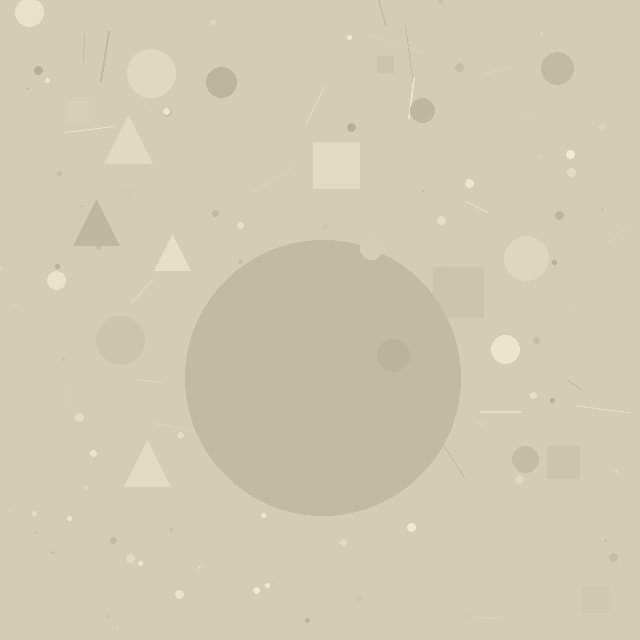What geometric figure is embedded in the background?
A circle is embedded in the background.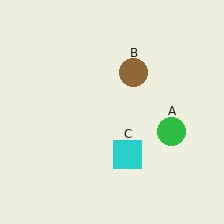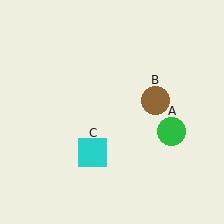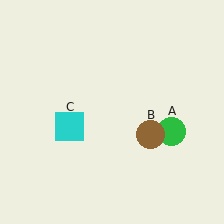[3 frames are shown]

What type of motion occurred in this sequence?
The brown circle (object B), cyan square (object C) rotated clockwise around the center of the scene.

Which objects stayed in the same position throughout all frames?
Green circle (object A) remained stationary.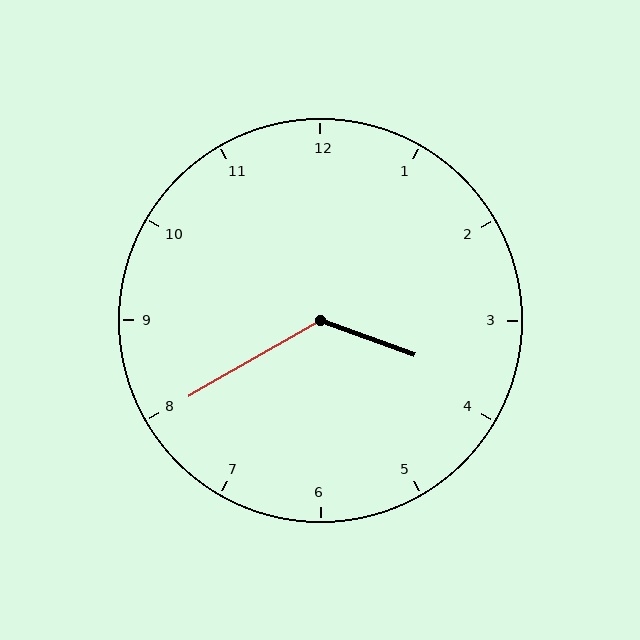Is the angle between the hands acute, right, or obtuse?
It is obtuse.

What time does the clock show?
3:40.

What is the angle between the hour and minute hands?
Approximately 130 degrees.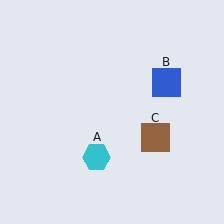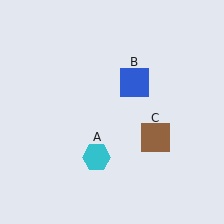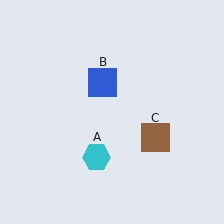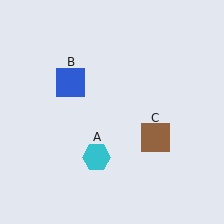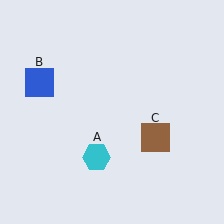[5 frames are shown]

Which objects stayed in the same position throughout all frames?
Cyan hexagon (object A) and brown square (object C) remained stationary.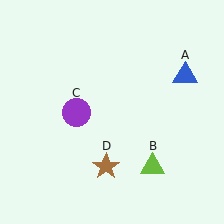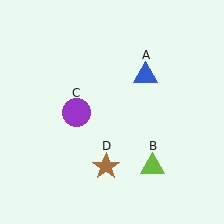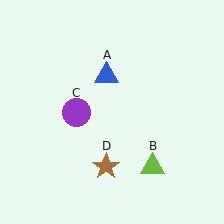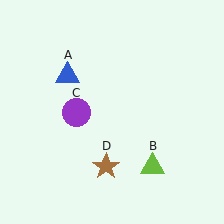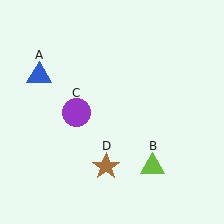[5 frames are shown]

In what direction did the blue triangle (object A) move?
The blue triangle (object A) moved left.